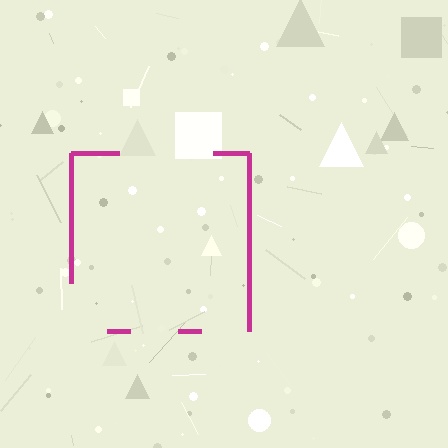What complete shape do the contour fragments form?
The contour fragments form a square.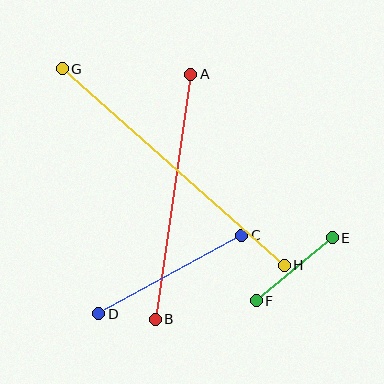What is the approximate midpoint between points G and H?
The midpoint is at approximately (173, 167) pixels.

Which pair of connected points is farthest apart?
Points G and H are farthest apart.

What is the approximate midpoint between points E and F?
The midpoint is at approximately (294, 269) pixels.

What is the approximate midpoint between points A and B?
The midpoint is at approximately (173, 197) pixels.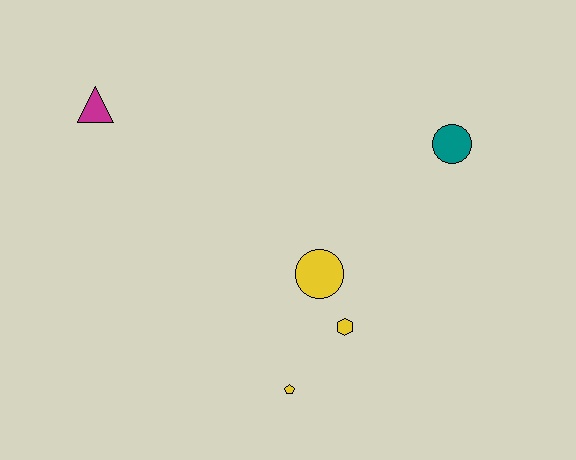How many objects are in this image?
There are 5 objects.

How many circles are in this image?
There are 2 circles.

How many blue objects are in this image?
There are no blue objects.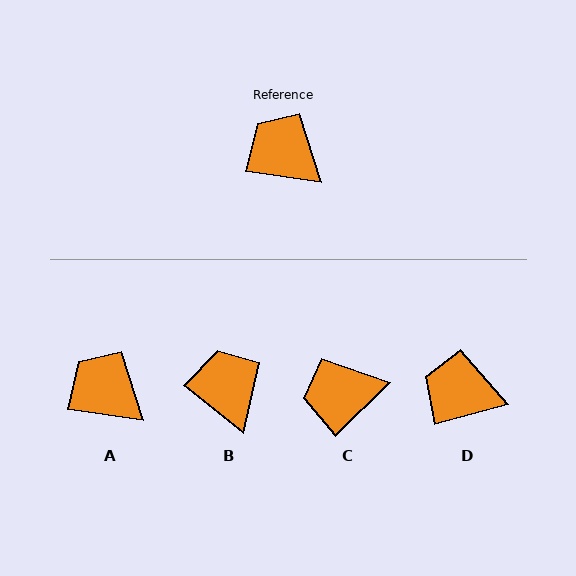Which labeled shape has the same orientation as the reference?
A.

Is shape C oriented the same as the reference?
No, it is off by about 53 degrees.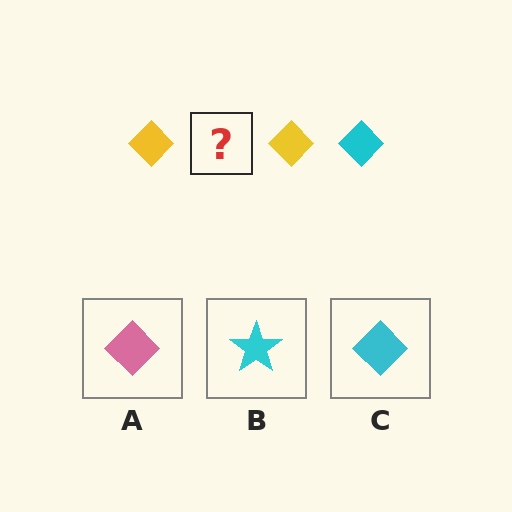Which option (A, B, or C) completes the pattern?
C.